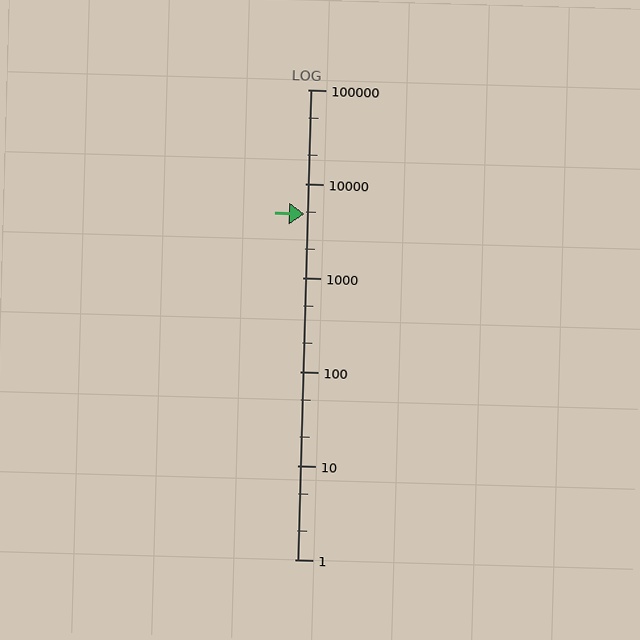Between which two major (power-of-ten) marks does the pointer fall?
The pointer is between 1000 and 10000.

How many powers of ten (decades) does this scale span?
The scale spans 5 decades, from 1 to 100000.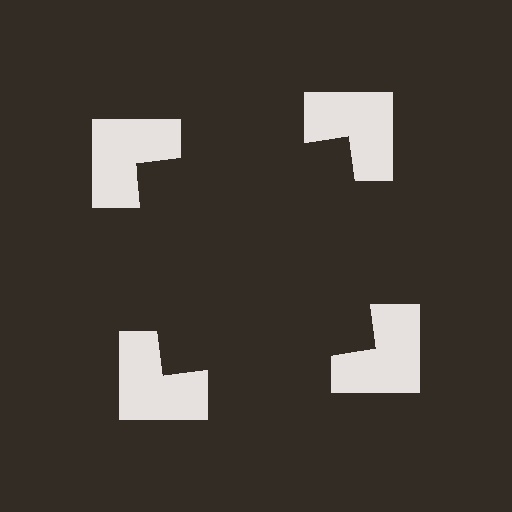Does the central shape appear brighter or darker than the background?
It typically appears slightly darker than the background, even though no actual brightness change is drawn.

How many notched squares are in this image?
There are 4 — one at each vertex of the illusory square.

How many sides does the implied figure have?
4 sides.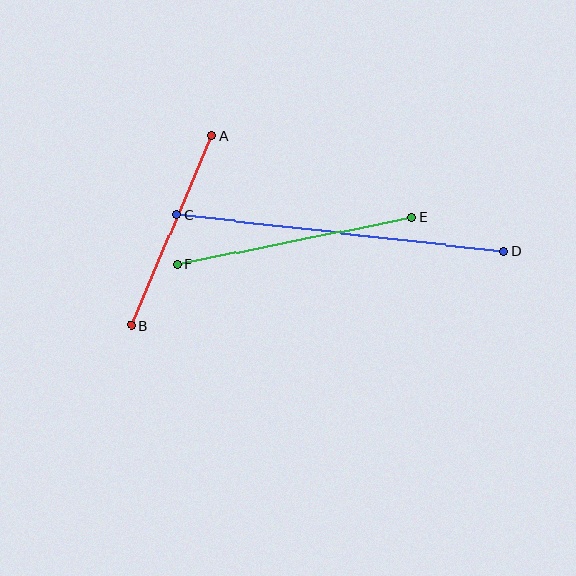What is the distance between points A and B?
The distance is approximately 206 pixels.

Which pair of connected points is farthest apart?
Points C and D are farthest apart.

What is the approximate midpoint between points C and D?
The midpoint is at approximately (340, 233) pixels.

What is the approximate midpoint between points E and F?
The midpoint is at approximately (295, 241) pixels.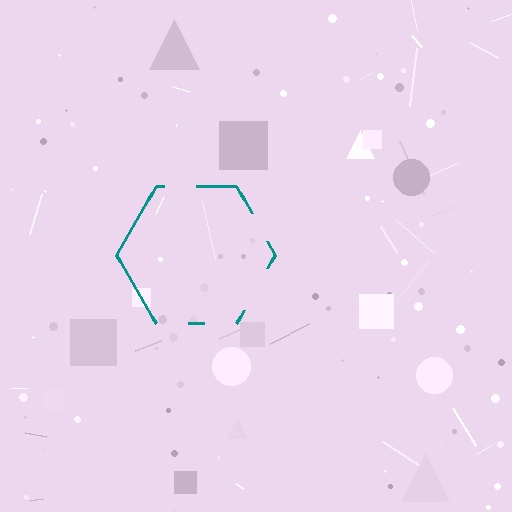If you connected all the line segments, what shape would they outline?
They would outline a hexagon.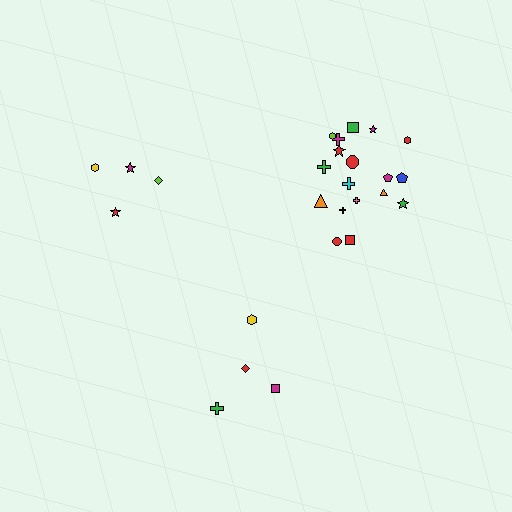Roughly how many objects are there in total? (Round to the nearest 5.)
Roughly 25 objects in total.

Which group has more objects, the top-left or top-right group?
The top-right group.